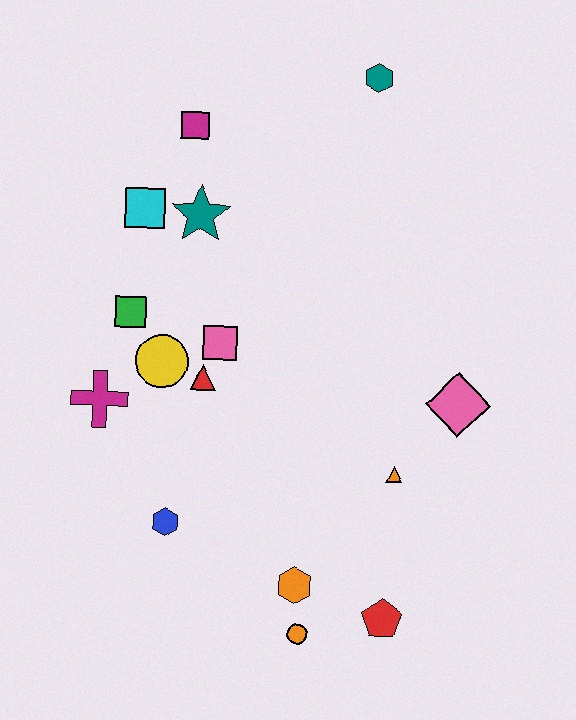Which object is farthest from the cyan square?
The red pentagon is farthest from the cyan square.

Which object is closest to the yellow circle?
The red triangle is closest to the yellow circle.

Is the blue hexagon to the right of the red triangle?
No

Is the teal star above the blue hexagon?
Yes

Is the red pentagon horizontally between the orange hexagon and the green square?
No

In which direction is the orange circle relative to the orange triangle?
The orange circle is below the orange triangle.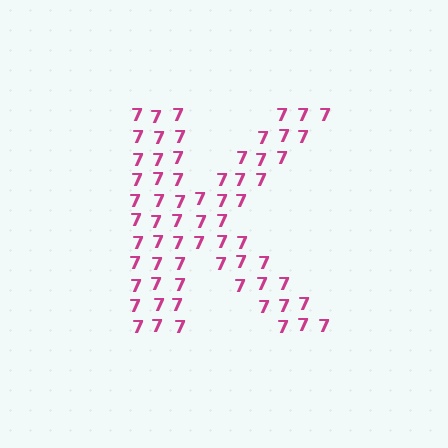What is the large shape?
The large shape is the letter K.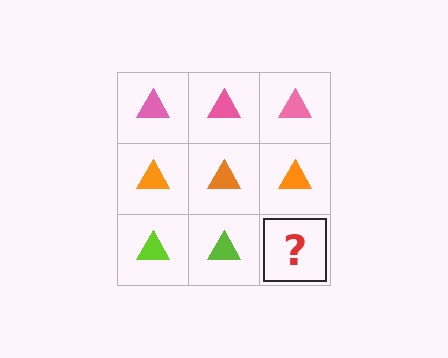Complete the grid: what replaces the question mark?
The question mark should be replaced with a lime triangle.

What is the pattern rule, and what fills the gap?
The rule is that each row has a consistent color. The gap should be filled with a lime triangle.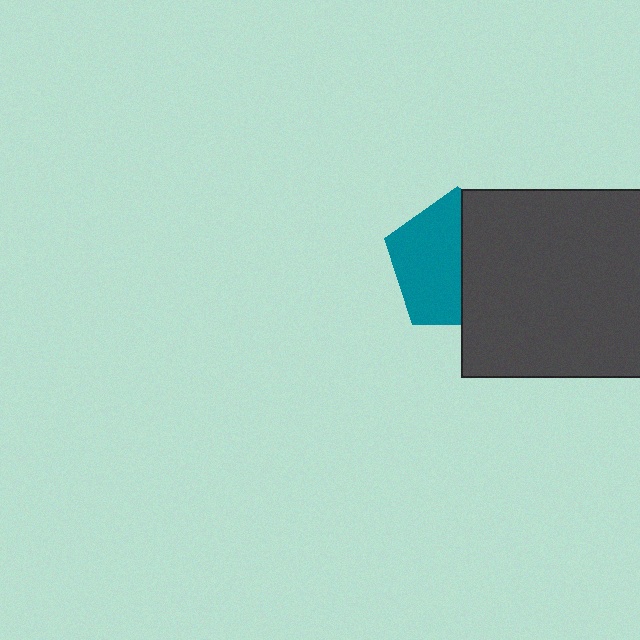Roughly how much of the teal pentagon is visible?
About half of it is visible (roughly 54%).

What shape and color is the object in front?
The object in front is a dark gray square.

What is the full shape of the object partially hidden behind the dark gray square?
The partially hidden object is a teal pentagon.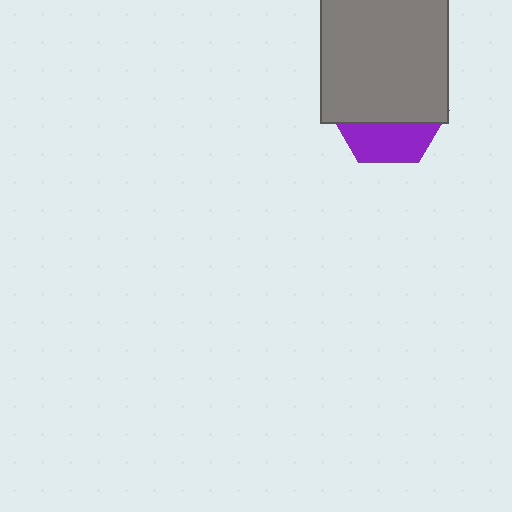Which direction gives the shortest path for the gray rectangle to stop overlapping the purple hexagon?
Moving up gives the shortest separation.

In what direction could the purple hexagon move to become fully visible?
The purple hexagon could move down. That would shift it out from behind the gray rectangle entirely.